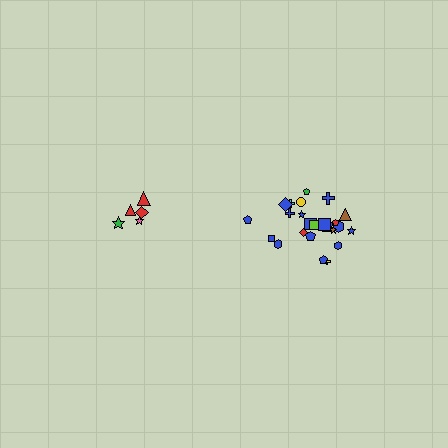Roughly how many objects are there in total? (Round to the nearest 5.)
Roughly 30 objects in total.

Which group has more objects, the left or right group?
The right group.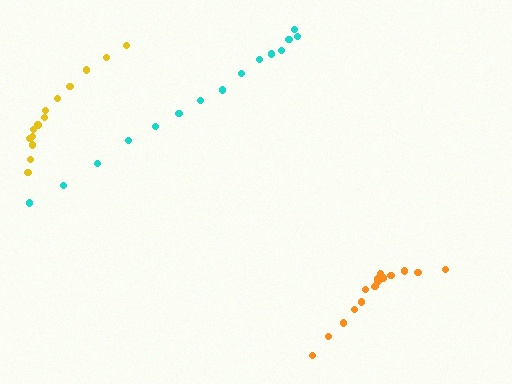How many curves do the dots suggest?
There are 3 distinct paths.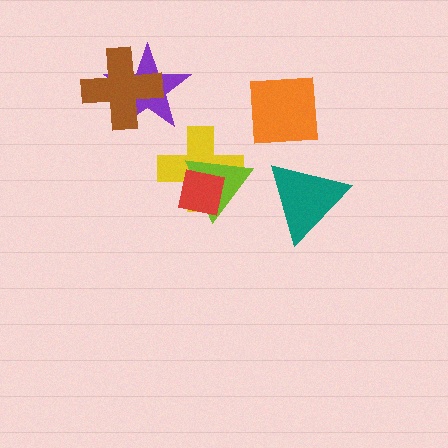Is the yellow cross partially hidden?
Yes, it is partially covered by another shape.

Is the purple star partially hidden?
Yes, it is partially covered by another shape.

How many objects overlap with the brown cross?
1 object overlaps with the brown cross.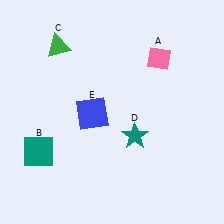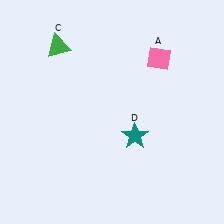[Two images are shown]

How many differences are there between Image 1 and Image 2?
There are 2 differences between the two images.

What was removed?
The blue square (E), the teal square (B) were removed in Image 2.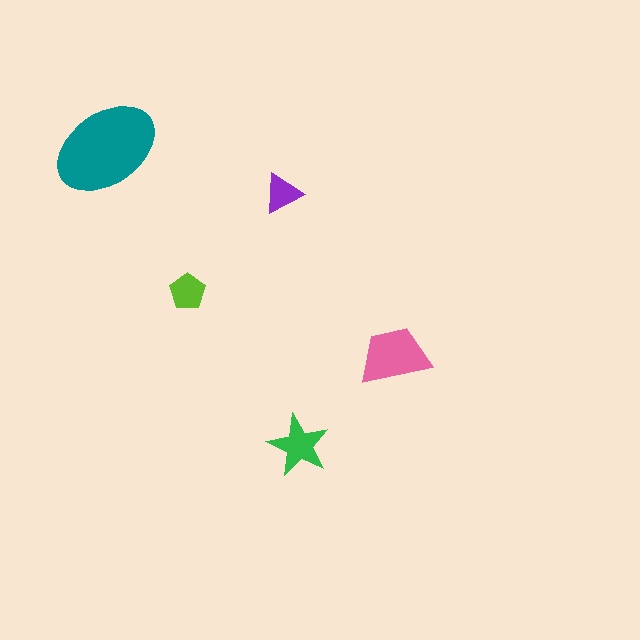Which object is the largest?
The teal ellipse.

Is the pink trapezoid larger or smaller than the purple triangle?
Larger.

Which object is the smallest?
The purple triangle.